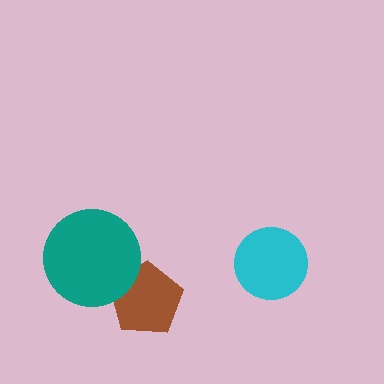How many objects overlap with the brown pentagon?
1 object overlaps with the brown pentagon.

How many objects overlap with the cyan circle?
0 objects overlap with the cyan circle.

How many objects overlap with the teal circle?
1 object overlaps with the teal circle.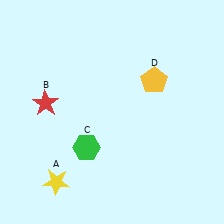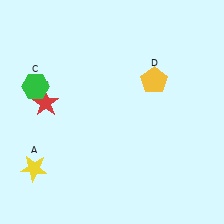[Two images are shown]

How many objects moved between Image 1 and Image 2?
2 objects moved between the two images.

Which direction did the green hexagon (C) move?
The green hexagon (C) moved up.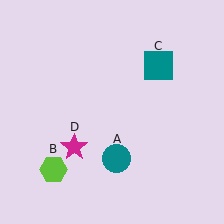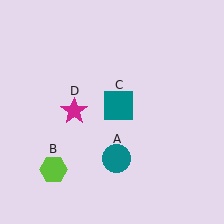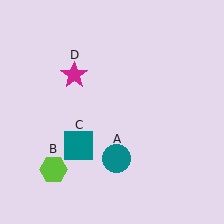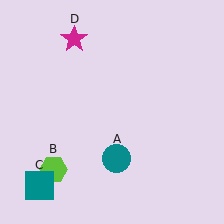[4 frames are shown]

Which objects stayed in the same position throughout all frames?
Teal circle (object A) and lime hexagon (object B) remained stationary.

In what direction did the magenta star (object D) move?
The magenta star (object D) moved up.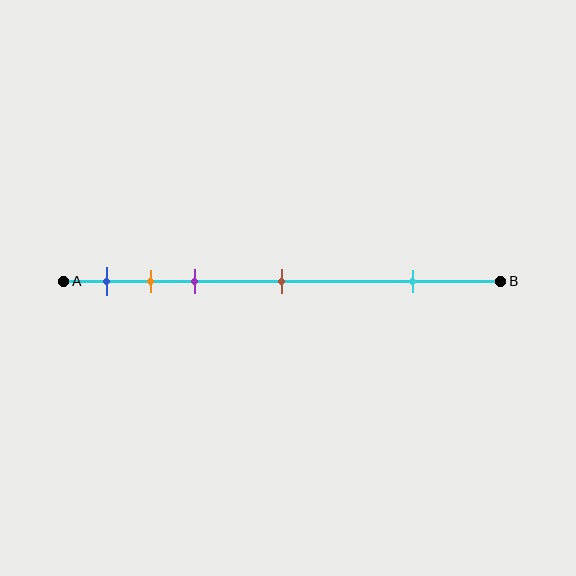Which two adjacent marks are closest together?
The orange and purple marks are the closest adjacent pair.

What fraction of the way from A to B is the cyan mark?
The cyan mark is approximately 80% (0.8) of the way from A to B.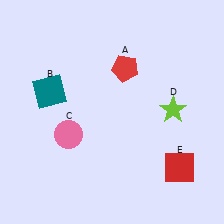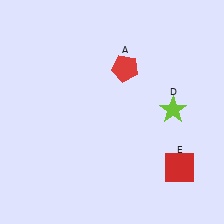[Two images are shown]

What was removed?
The pink circle (C), the teal square (B) were removed in Image 2.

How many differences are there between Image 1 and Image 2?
There are 2 differences between the two images.